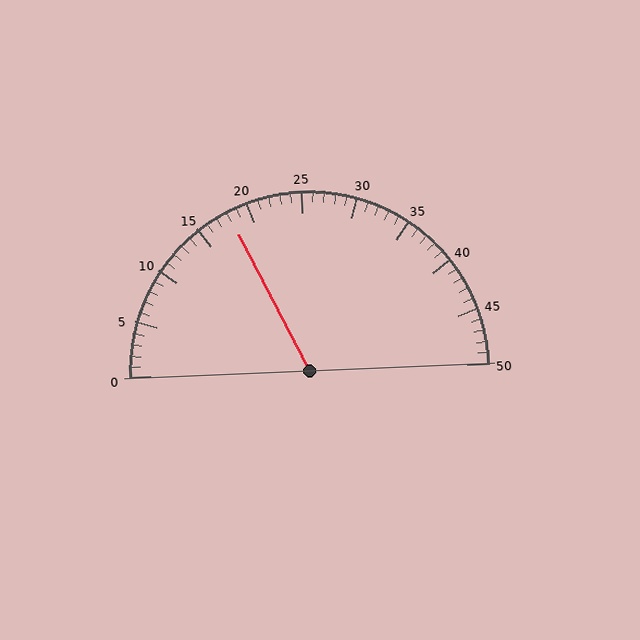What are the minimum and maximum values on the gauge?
The gauge ranges from 0 to 50.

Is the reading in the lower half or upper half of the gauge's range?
The reading is in the lower half of the range (0 to 50).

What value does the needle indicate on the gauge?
The needle indicates approximately 18.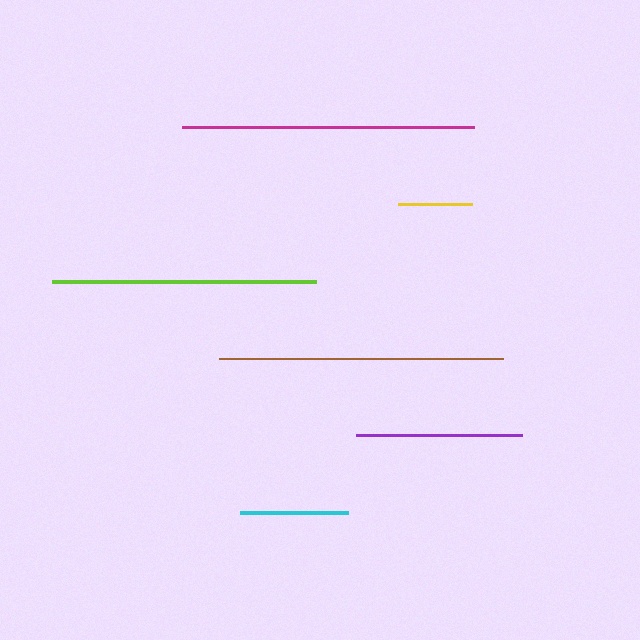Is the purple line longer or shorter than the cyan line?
The purple line is longer than the cyan line.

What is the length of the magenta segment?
The magenta segment is approximately 292 pixels long.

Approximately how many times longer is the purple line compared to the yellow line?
The purple line is approximately 2.3 times the length of the yellow line.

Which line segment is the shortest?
The yellow line is the shortest at approximately 74 pixels.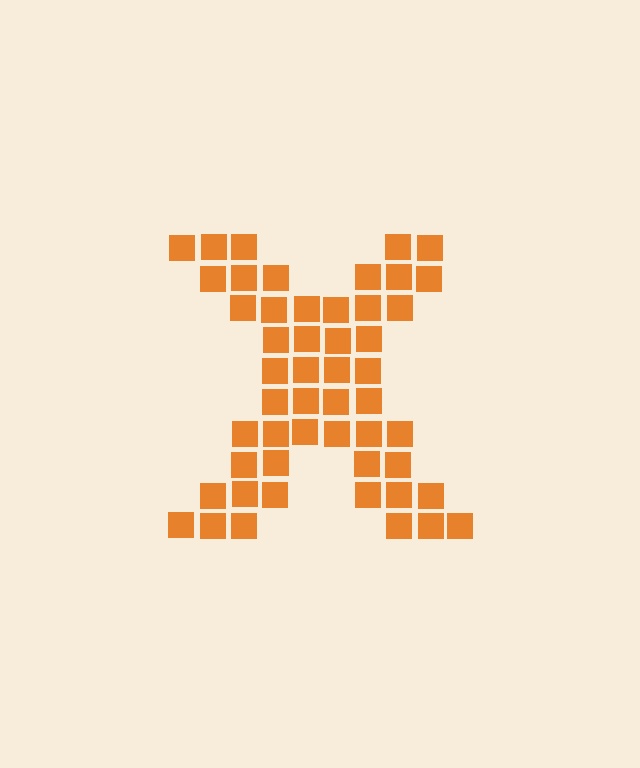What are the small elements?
The small elements are squares.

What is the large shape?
The large shape is the letter X.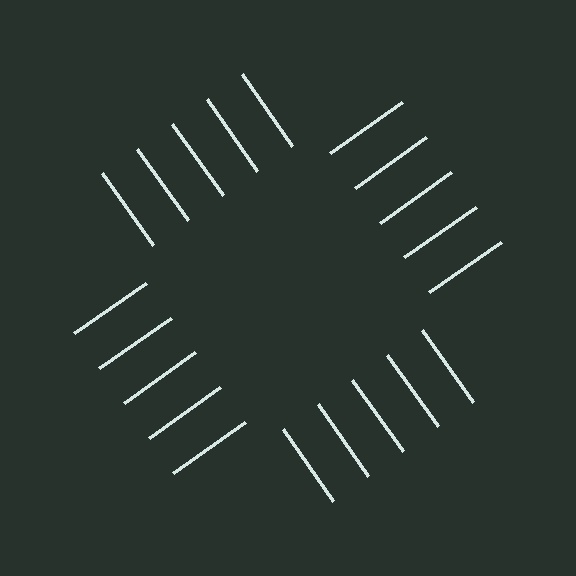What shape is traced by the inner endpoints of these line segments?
An illusory square — the line segments terminate on its edges but no continuous stroke is drawn.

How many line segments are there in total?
20 — 5 along each of the 4 edges.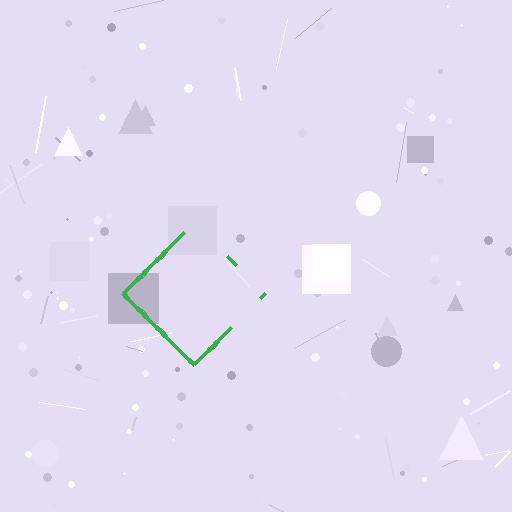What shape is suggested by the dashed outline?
The dashed outline suggests a diamond.